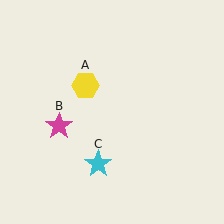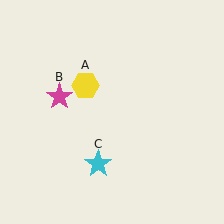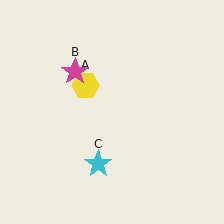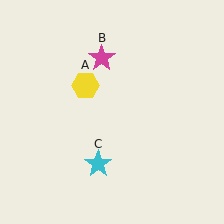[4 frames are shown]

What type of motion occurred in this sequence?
The magenta star (object B) rotated clockwise around the center of the scene.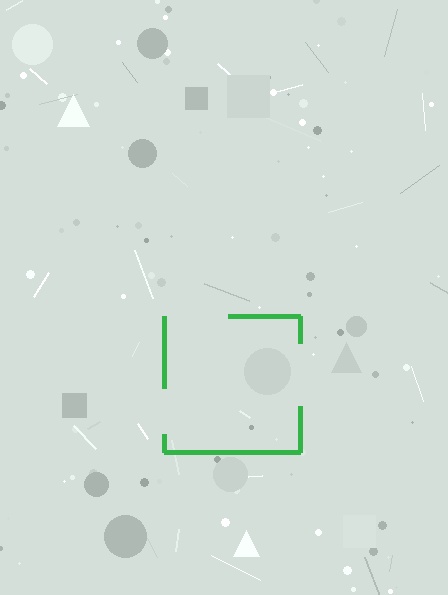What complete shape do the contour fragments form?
The contour fragments form a square.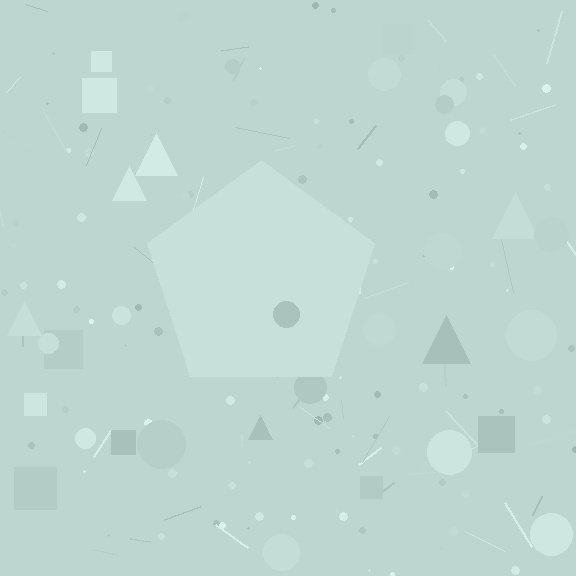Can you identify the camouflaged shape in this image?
The camouflaged shape is a pentagon.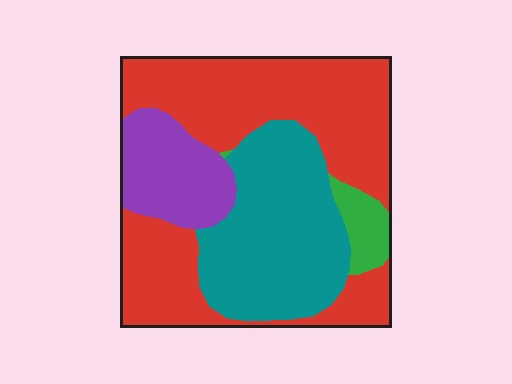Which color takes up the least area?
Green, at roughly 5%.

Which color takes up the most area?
Red, at roughly 50%.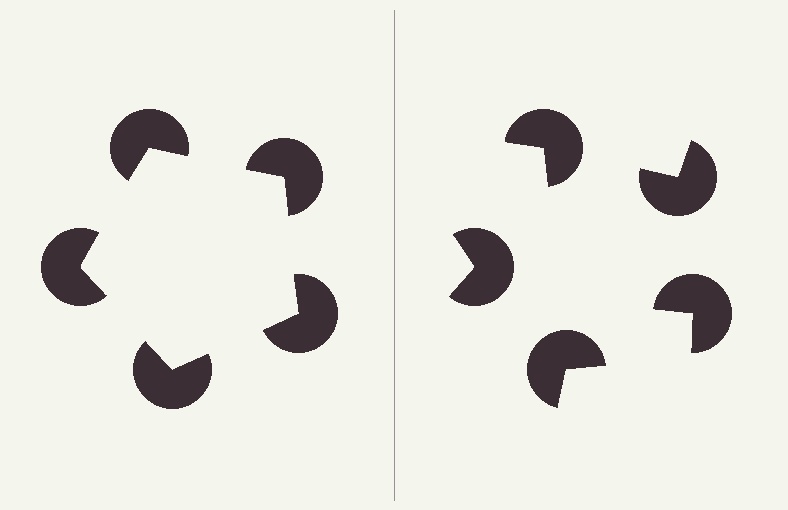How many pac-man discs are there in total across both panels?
10 — 5 on each side.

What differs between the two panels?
The pac-man discs are positioned identically on both sides; only the wedge orientations differ. On the left they align to a pentagon; on the right they are misaligned.